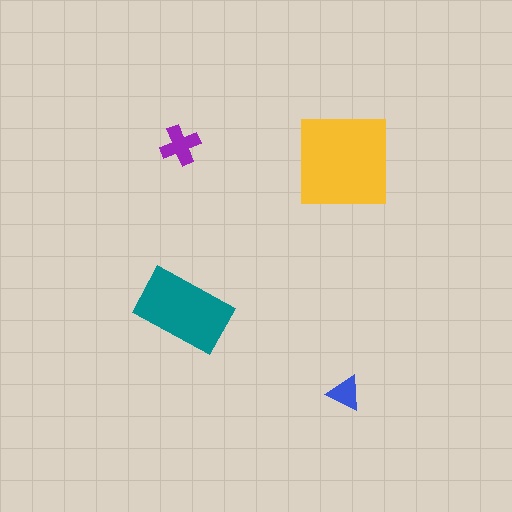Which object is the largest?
The yellow square.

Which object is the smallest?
The blue triangle.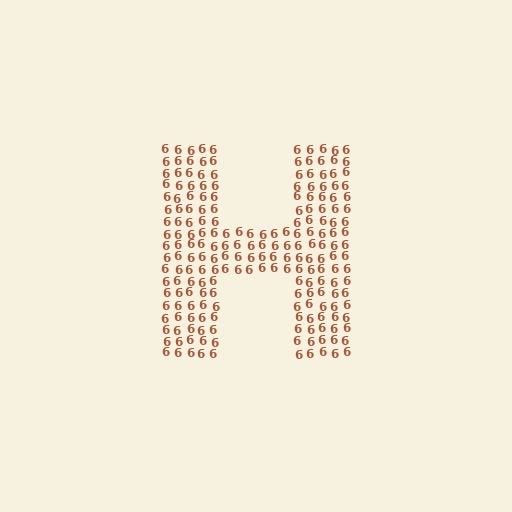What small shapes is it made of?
It is made of small digit 6's.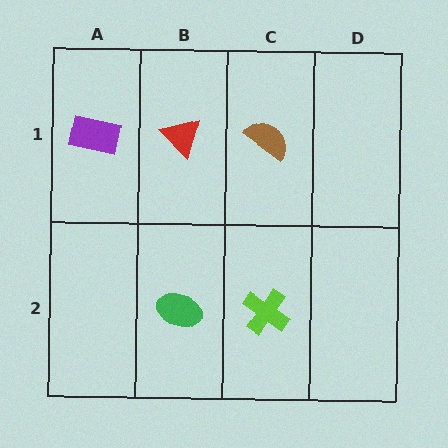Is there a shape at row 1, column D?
No, that cell is empty.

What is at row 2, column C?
A lime cross.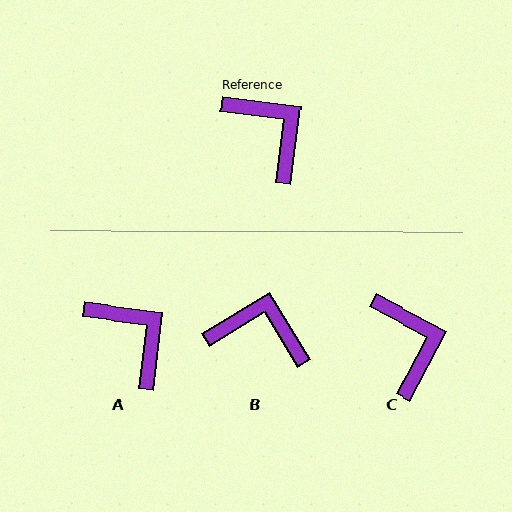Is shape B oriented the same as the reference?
No, it is off by about 38 degrees.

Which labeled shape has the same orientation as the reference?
A.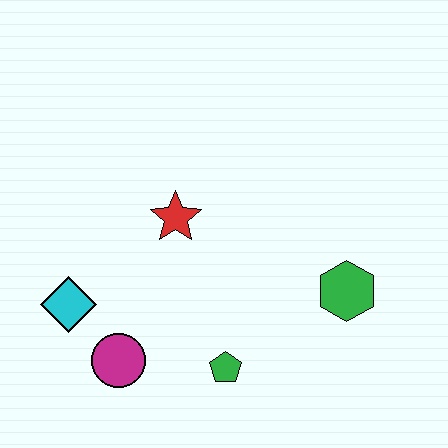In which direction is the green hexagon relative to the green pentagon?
The green hexagon is to the right of the green pentagon.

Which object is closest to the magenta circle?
The cyan diamond is closest to the magenta circle.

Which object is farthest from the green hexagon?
The cyan diamond is farthest from the green hexagon.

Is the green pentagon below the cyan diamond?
Yes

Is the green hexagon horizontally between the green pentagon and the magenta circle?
No